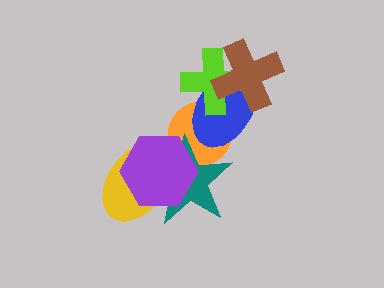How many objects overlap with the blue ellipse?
3 objects overlap with the blue ellipse.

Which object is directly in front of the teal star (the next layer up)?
The yellow ellipse is directly in front of the teal star.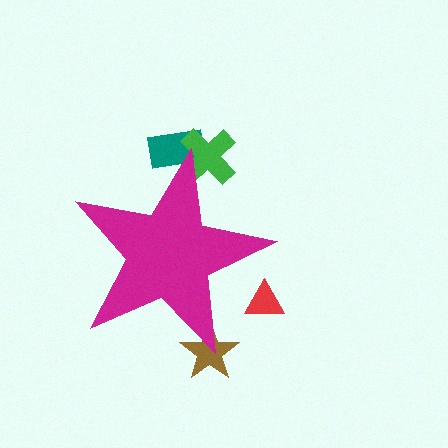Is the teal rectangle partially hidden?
Yes, the teal rectangle is partially hidden behind the magenta star.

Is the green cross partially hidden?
Yes, the green cross is partially hidden behind the magenta star.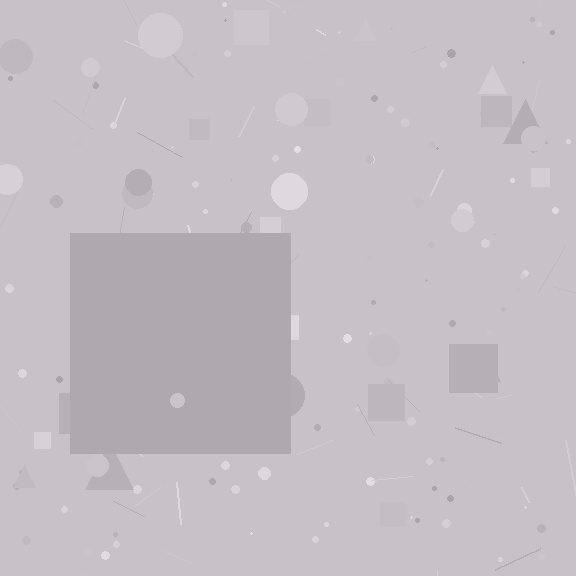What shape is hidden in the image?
A square is hidden in the image.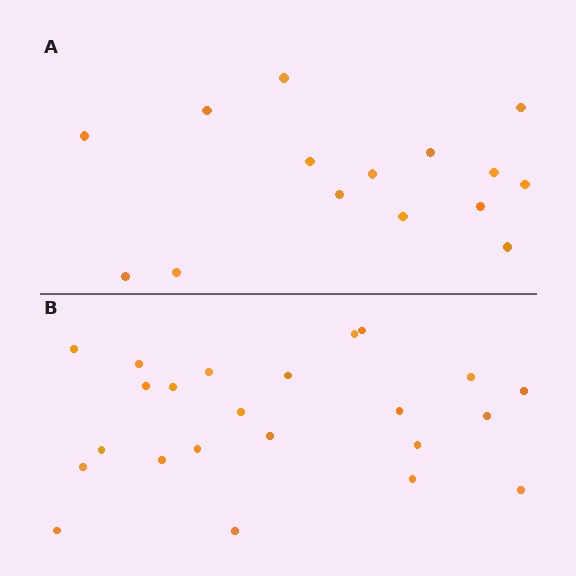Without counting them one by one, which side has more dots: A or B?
Region B (the bottom region) has more dots.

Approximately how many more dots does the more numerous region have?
Region B has roughly 8 or so more dots than region A.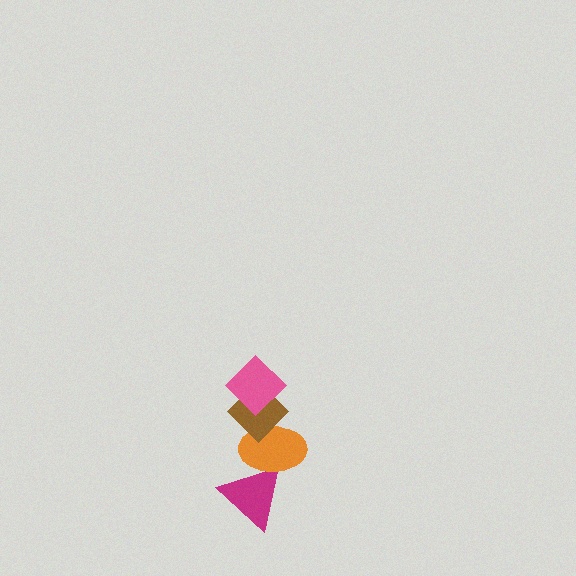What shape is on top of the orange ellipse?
The brown diamond is on top of the orange ellipse.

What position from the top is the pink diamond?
The pink diamond is 1st from the top.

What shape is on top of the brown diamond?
The pink diamond is on top of the brown diamond.